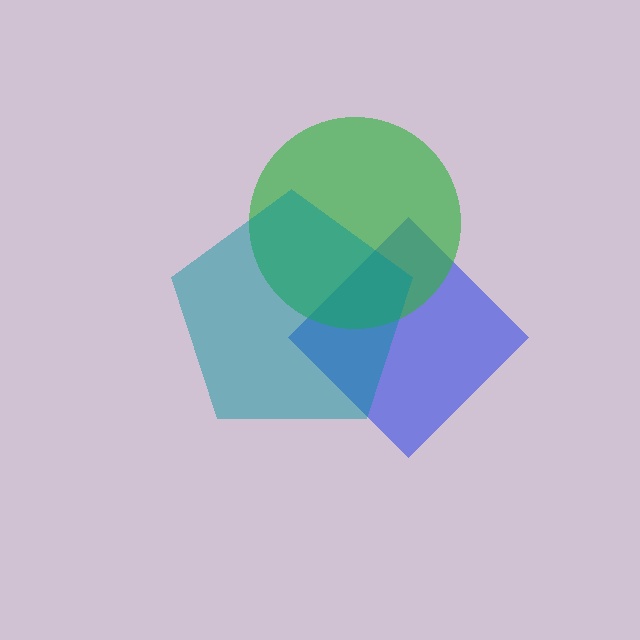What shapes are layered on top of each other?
The layered shapes are: a blue diamond, a green circle, a teal pentagon.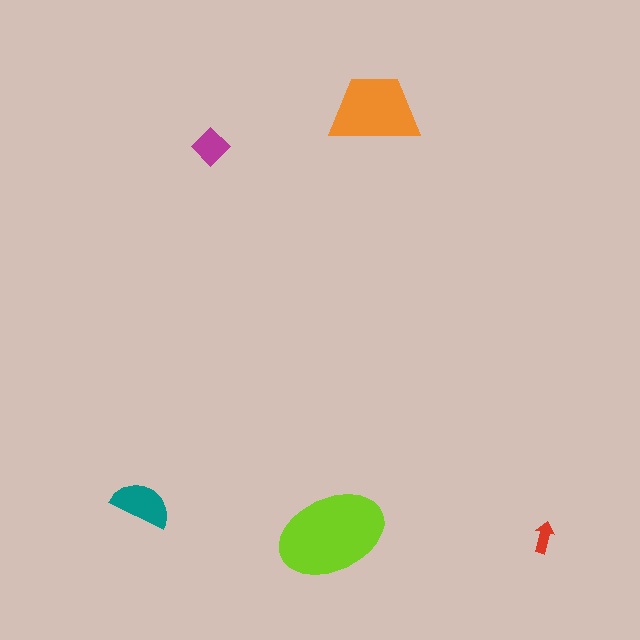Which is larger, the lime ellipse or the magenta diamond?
The lime ellipse.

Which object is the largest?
The lime ellipse.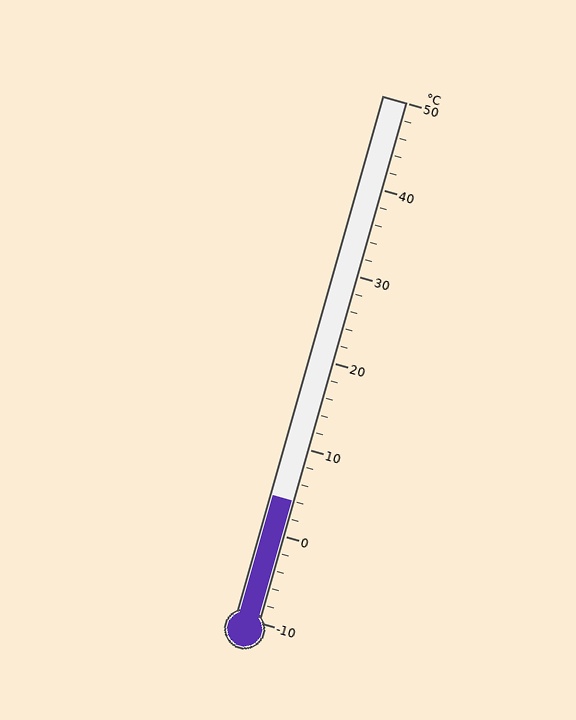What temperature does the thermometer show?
The thermometer shows approximately 4°C.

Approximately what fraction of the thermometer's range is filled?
The thermometer is filled to approximately 25% of its range.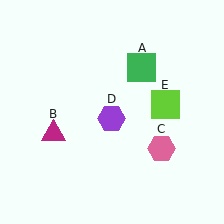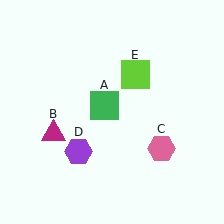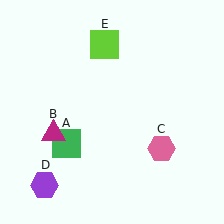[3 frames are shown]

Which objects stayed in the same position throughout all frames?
Magenta triangle (object B) and pink hexagon (object C) remained stationary.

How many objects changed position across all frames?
3 objects changed position: green square (object A), purple hexagon (object D), lime square (object E).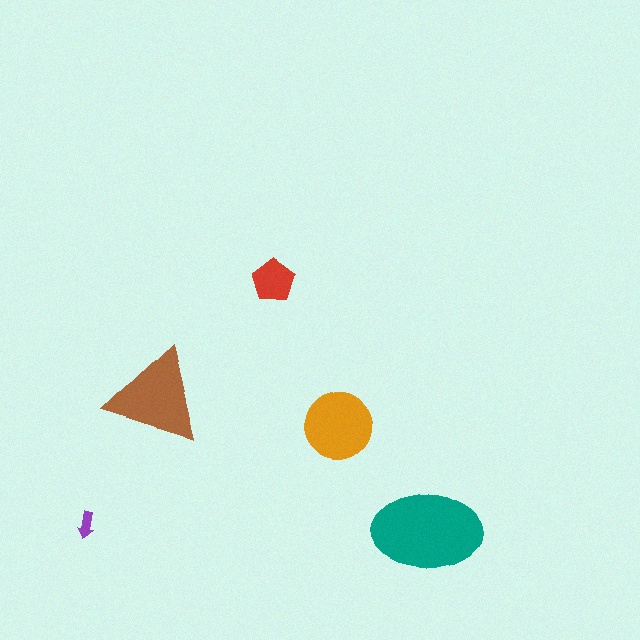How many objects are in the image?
There are 5 objects in the image.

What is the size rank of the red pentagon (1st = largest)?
4th.